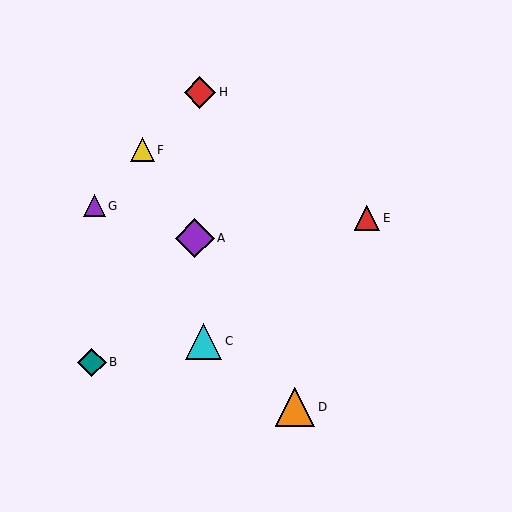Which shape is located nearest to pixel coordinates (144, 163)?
The yellow triangle (labeled F) at (143, 150) is nearest to that location.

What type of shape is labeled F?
Shape F is a yellow triangle.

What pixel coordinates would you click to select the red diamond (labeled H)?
Click at (200, 92) to select the red diamond H.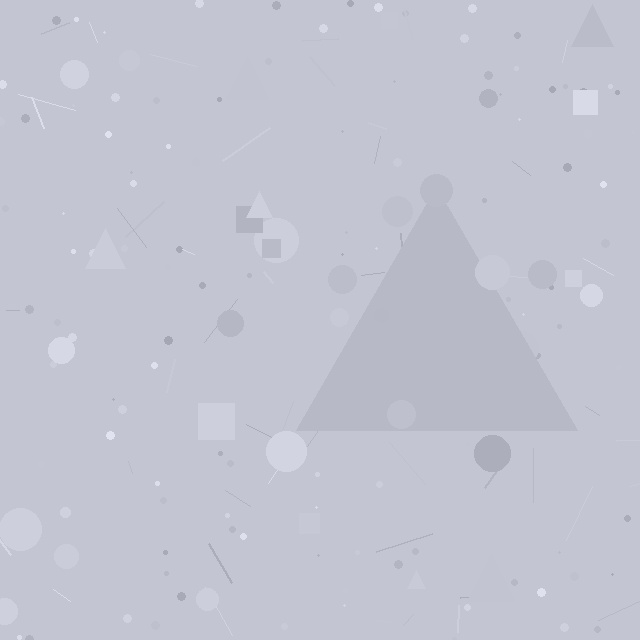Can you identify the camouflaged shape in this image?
The camouflaged shape is a triangle.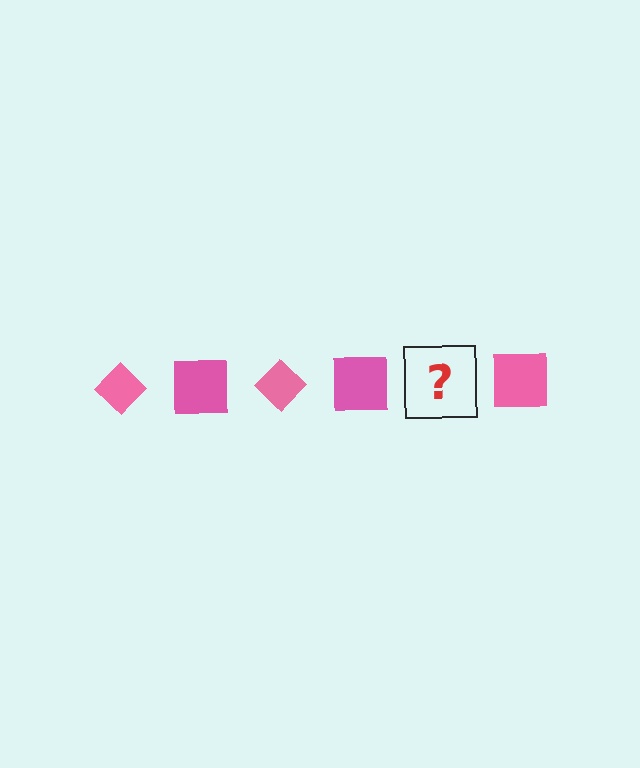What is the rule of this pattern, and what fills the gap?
The rule is that the pattern cycles through diamond, square shapes in pink. The gap should be filled with a pink diamond.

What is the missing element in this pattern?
The missing element is a pink diamond.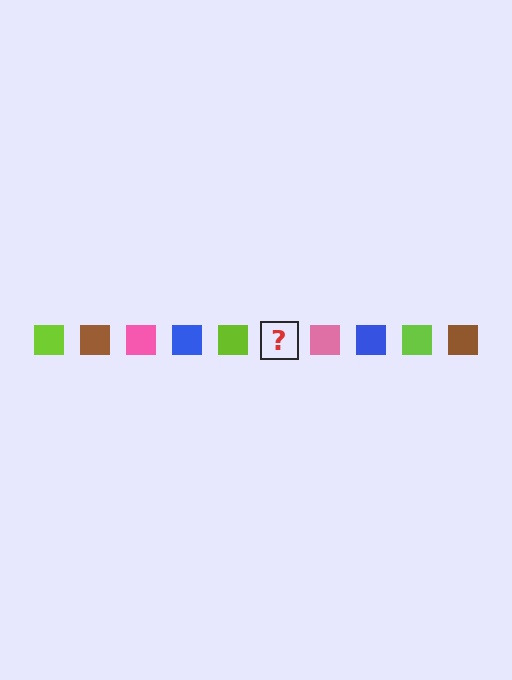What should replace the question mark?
The question mark should be replaced with a brown square.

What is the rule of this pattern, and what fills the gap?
The rule is that the pattern cycles through lime, brown, pink, blue squares. The gap should be filled with a brown square.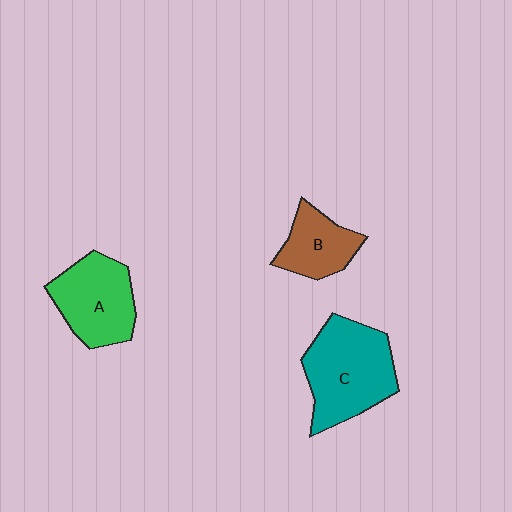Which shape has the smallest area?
Shape B (brown).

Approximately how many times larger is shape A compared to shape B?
Approximately 1.4 times.